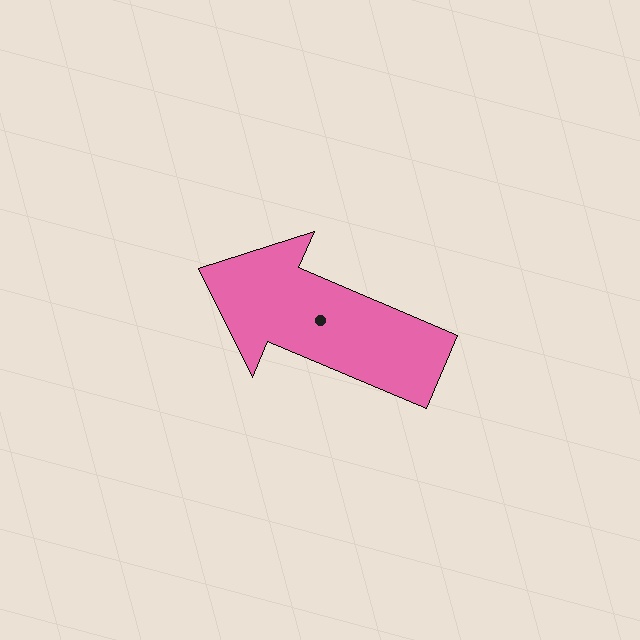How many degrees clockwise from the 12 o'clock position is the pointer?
Approximately 293 degrees.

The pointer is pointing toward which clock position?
Roughly 10 o'clock.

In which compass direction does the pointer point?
Northwest.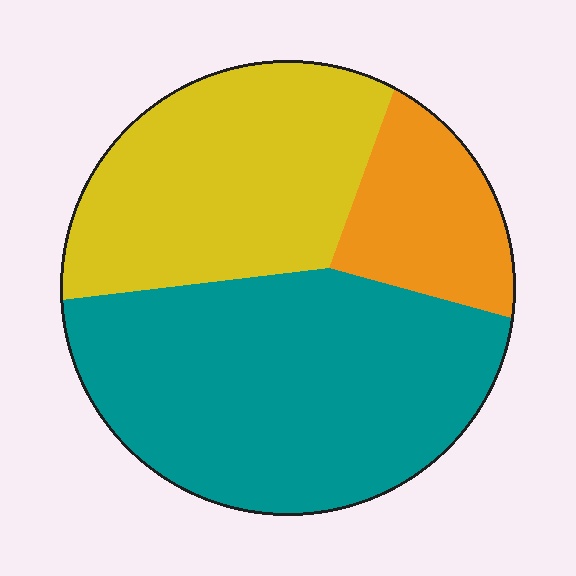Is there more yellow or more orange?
Yellow.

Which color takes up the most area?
Teal, at roughly 50%.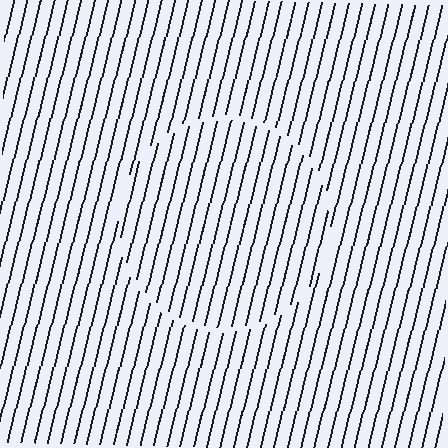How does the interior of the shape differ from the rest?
The interior of the shape contains the same grating, shifted by half a period — the contour is defined by the phase discontinuity where line-ends from the inner and outer gratings abut.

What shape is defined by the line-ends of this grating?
An illusory circle. The interior of the shape contains the same grating, shifted by half a period — the contour is defined by the phase discontinuity where line-ends from the inner and outer gratings abut.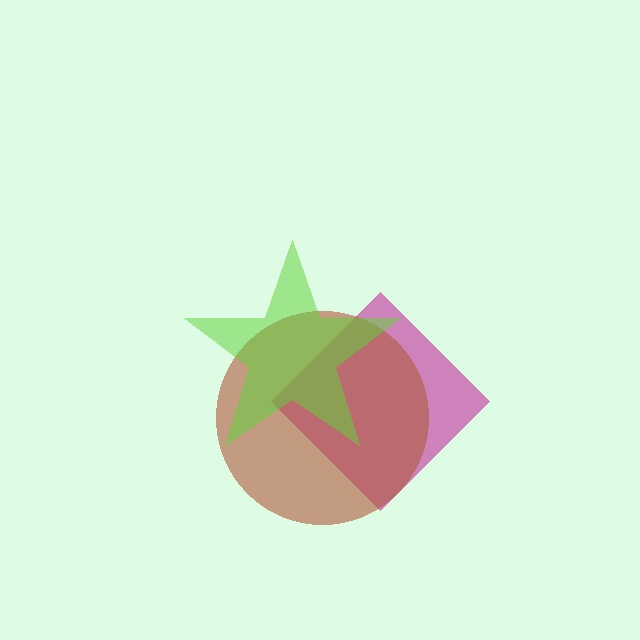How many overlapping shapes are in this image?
There are 3 overlapping shapes in the image.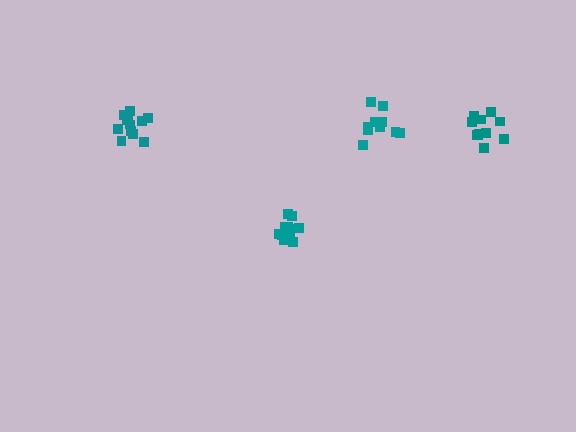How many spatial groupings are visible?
There are 4 spatial groupings.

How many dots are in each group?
Group 1: 11 dots, Group 2: 16 dots, Group 3: 12 dots, Group 4: 10 dots (49 total).